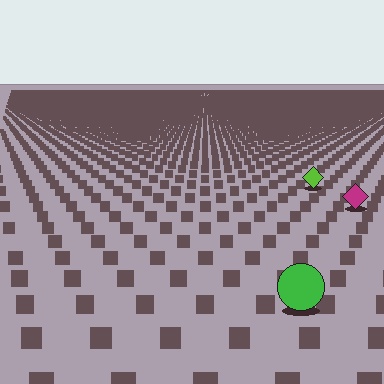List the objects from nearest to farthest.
From nearest to farthest: the green circle, the magenta diamond, the lime diamond.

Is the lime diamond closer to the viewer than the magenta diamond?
No. The magenta diamond is closer — you can tell from the texture gradient: the ground texture is coarser near it.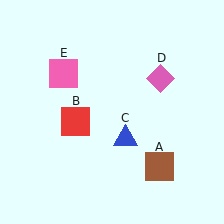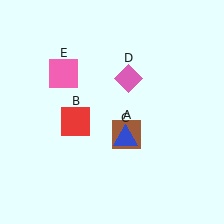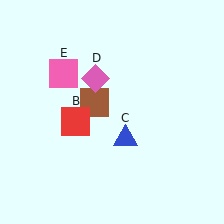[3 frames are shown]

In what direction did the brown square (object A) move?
The brown square (object A) moved up and to the left.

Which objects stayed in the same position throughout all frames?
Red square (object B) and blue triangle (object C) and pink square (object E) remained stationary.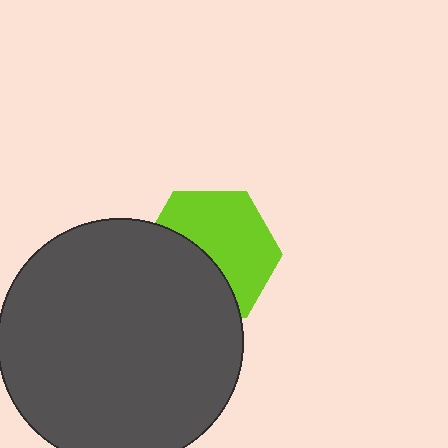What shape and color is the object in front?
The object in front is a dark gray circle.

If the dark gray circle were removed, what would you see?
You would see the complete lime hexagon.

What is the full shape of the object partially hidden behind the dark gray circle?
The partially hidden object is a lime hexagon.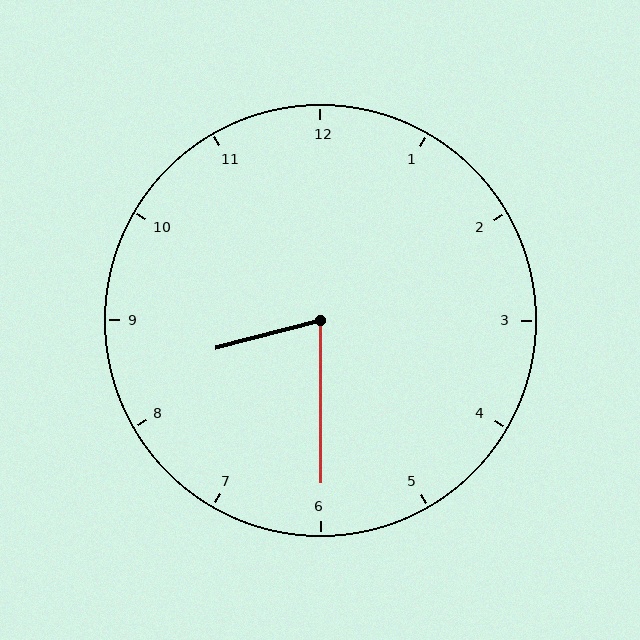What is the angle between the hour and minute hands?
Approximately 75 degrees.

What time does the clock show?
8:30.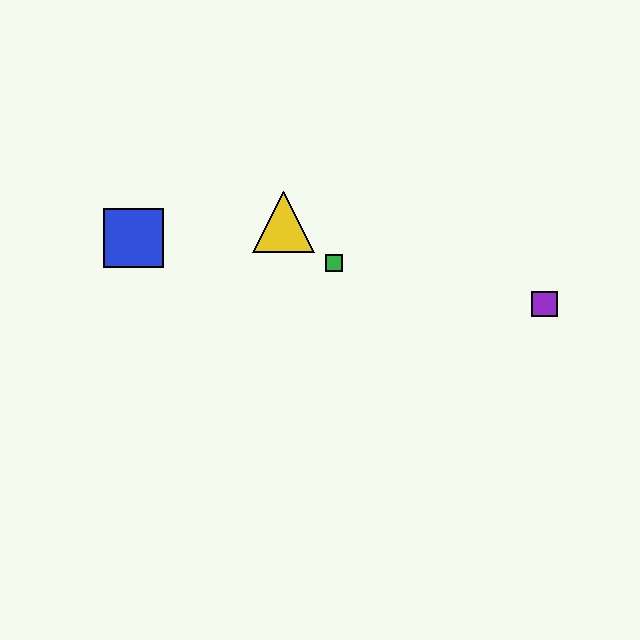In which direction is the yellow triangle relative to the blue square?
The yellow triangle is to the right of the blue square.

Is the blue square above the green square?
Yes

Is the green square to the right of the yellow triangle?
Yes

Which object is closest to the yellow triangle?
The green square is closest to the yellow triangle.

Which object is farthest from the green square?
The purple square is farthest from the green square.